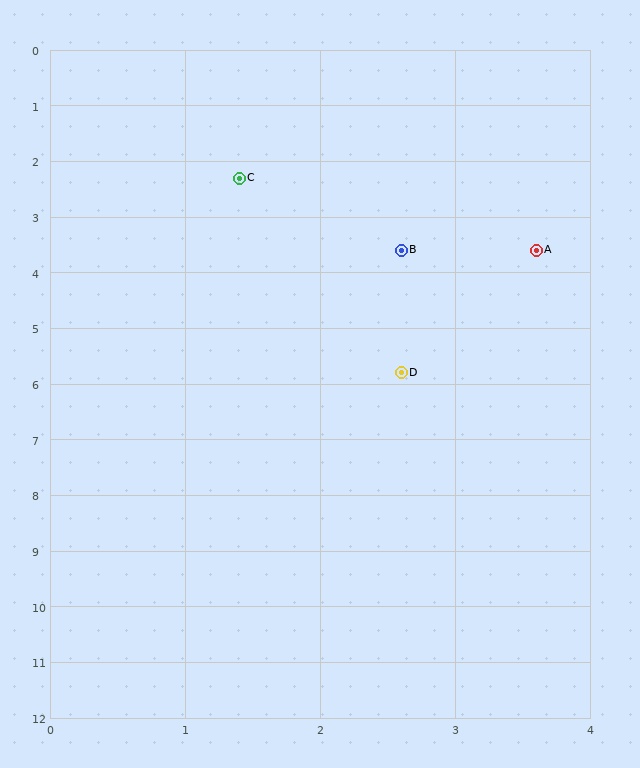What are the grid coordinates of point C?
Point C is at approximately (1.4, 2.3).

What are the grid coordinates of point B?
Point B is at approximately (2.6, 3.6).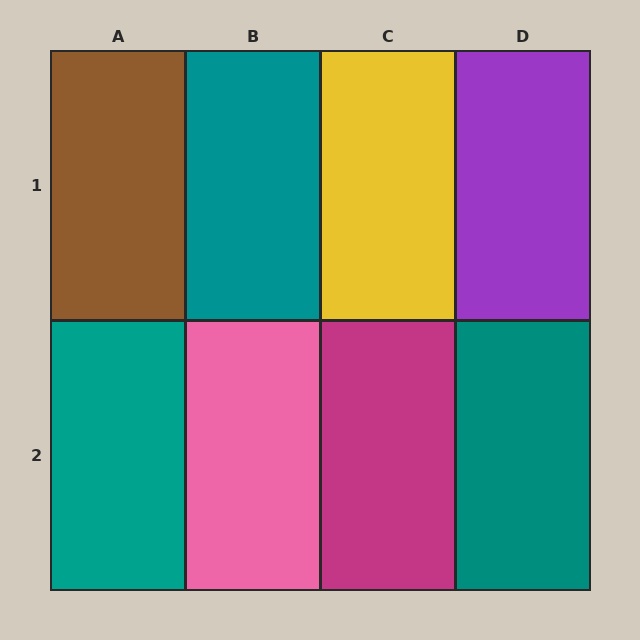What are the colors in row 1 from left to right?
Brown, teal, yellow, purple.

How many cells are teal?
3 cells are teal.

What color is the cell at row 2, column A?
Teal.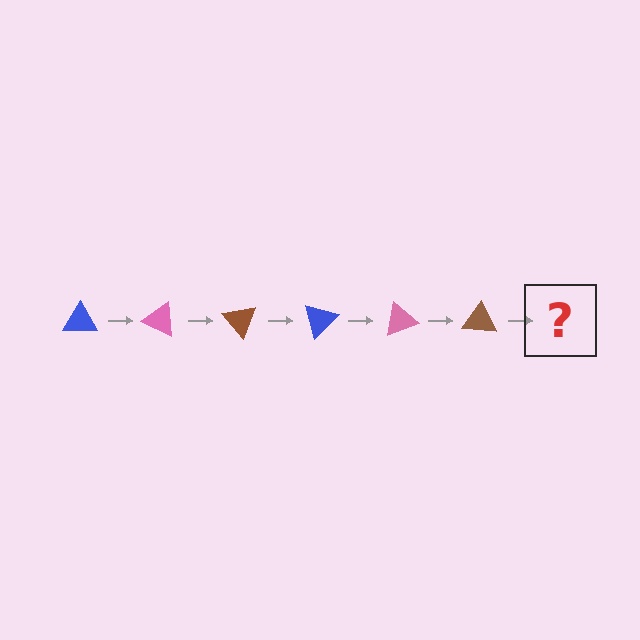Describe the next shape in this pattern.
It should be a blue triangle, rotated 150 degrees from the start.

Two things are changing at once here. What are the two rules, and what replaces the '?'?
The two rules are that it rotates 25 degrees each step and the color cycles through blue, pink, and brown. The '?' should be a blue triangle, rotated 150 degrees from the start.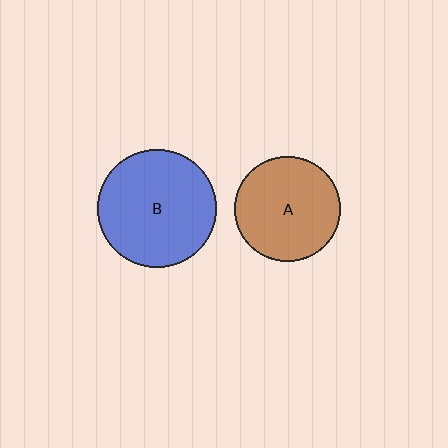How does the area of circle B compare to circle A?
Approximately 1.3 times.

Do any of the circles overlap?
No, none of the circles overlap.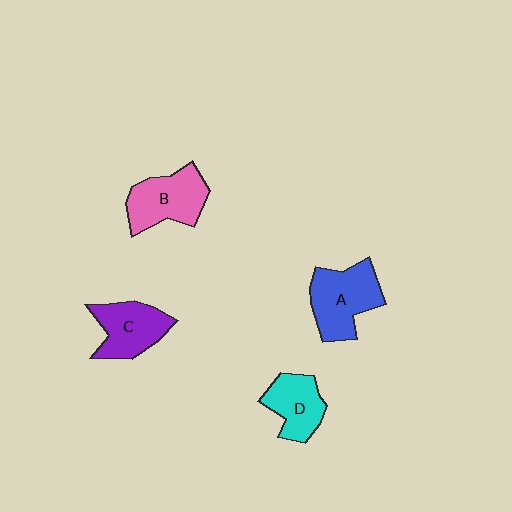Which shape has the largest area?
Shape A (blue).